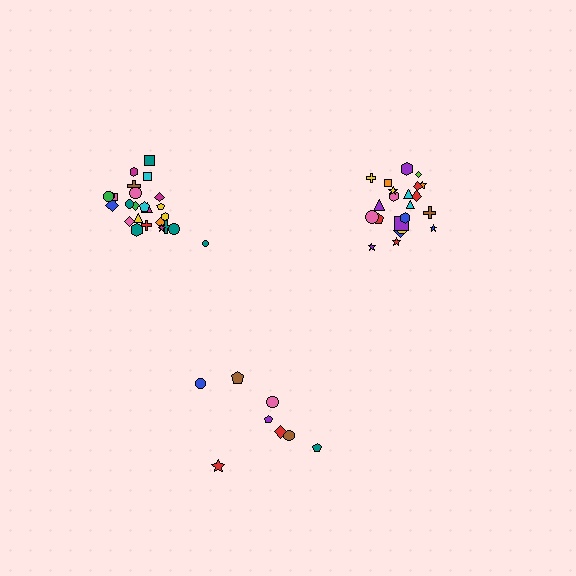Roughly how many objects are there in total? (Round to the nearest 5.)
Roughly 55 objects in total.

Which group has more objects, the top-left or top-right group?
The top-left group.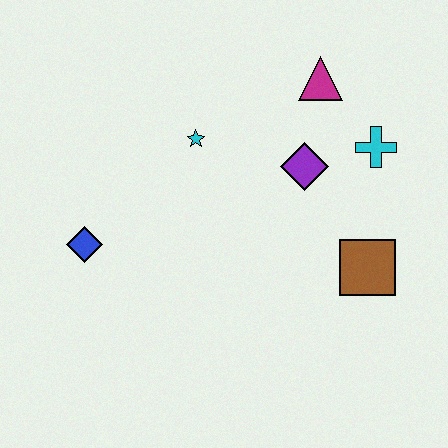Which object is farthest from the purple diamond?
The blue diamond is farthest from the purple diamond.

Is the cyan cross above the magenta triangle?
No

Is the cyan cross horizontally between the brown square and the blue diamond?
No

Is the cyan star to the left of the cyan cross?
Yes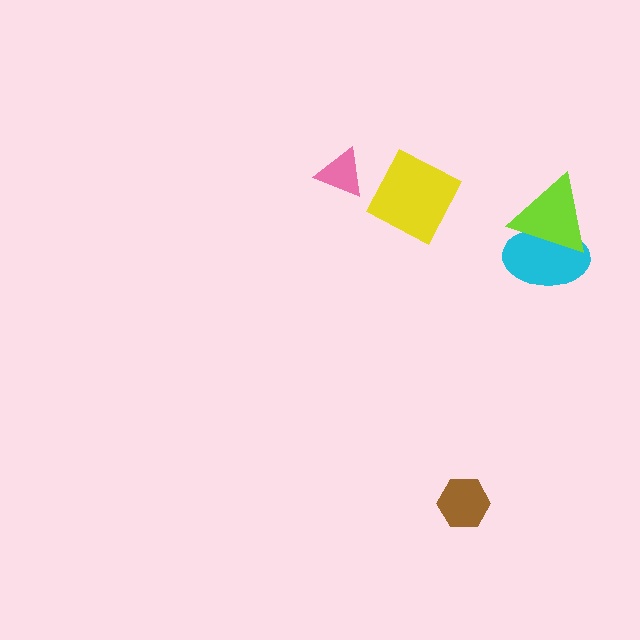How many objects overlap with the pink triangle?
0 objects overlap with the pink triangle.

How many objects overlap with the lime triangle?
1 object overlaps with the lime triangle.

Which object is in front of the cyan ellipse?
The lime triangle is in front of the cyan ellipse.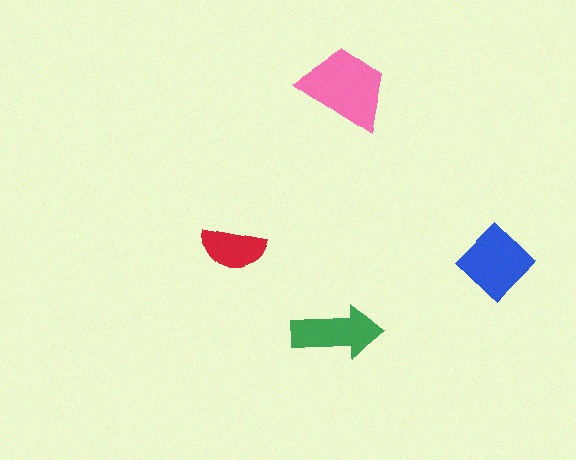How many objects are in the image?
There are 4 objects in the image.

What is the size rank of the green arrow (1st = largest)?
3rd.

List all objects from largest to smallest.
The pink trapezoid, the blue diamond, the green arrow, the red semicircle.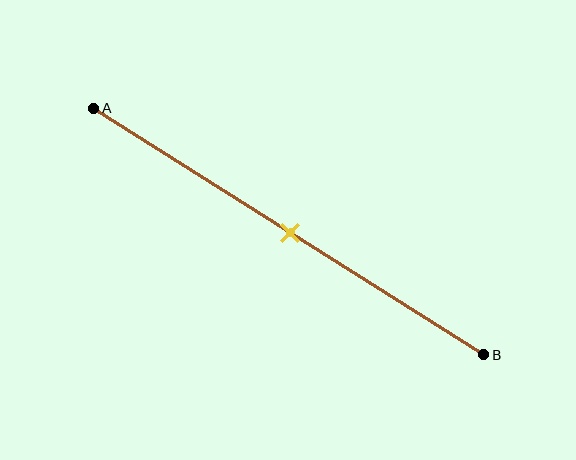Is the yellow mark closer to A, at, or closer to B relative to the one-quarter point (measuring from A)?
The yellow mark is closer to point B than the one-quarter point of segment AB.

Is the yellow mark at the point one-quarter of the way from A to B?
No, the mark is at about 50% from A, not at the 25% one-quarter point.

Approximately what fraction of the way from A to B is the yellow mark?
The yellow mark is approximately 50% of the way from A to B.